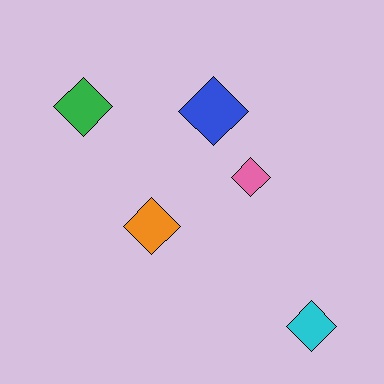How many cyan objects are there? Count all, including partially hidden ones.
There is 1 cyan object.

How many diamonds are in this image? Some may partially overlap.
There are 5 diamonds.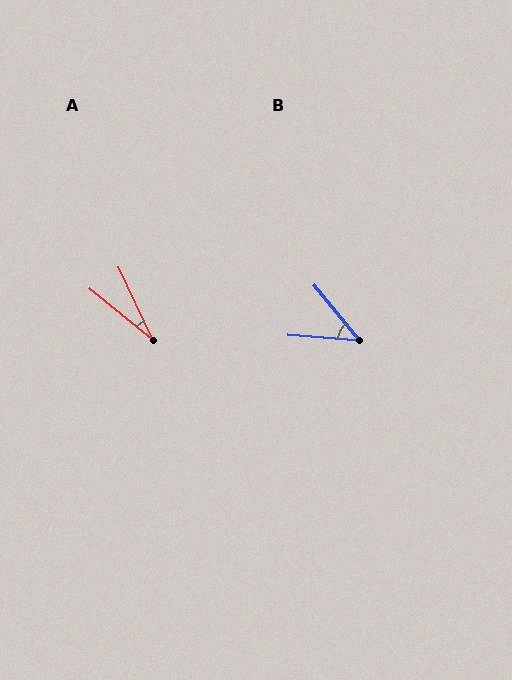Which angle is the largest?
B, at approximately 46 degrees.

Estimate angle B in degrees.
Approximately 46 degrees.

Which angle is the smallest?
A, at approximately 26 degrees.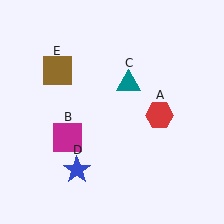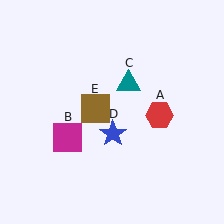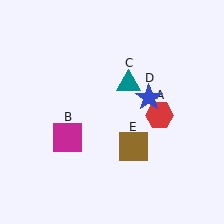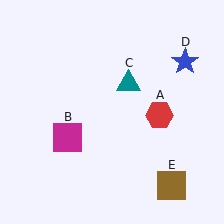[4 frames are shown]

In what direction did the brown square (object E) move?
The brown square (object E) moved down and to the right.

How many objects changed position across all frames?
2 objects changed position: blue star (object D), brown square (object E).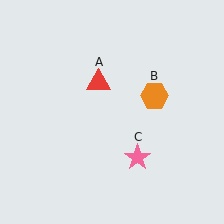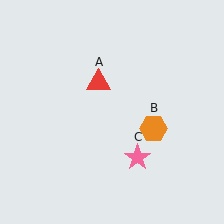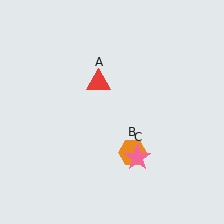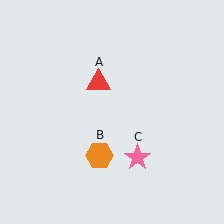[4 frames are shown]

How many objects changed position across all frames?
1 object changed position: orange hexagon (object B).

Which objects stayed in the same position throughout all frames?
Red triangle (object A) and pink star (object C) remained stationary.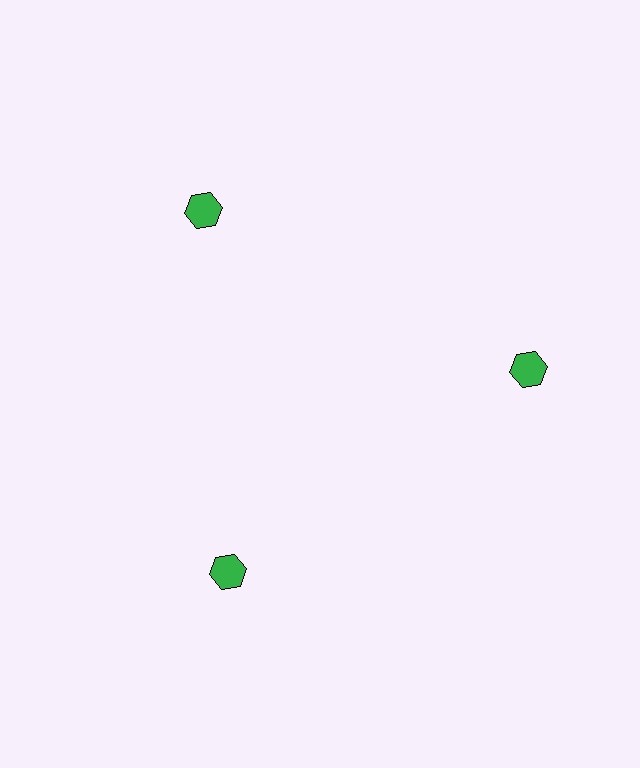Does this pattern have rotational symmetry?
Yes, this pattern has 3-fold rotational symmetry. It looks the same after rotating 120 degrees around the center.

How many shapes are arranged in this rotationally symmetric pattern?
There are 3 shapes, arranged in 3 groups of 1.